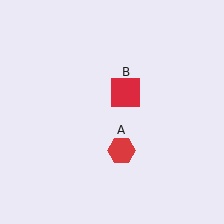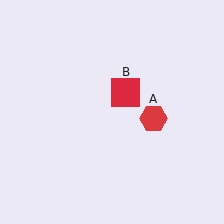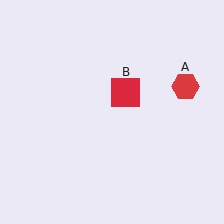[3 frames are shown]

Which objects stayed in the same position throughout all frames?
Red square (object B) remained stationary.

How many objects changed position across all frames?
1 object changed position: red hexagon (object A).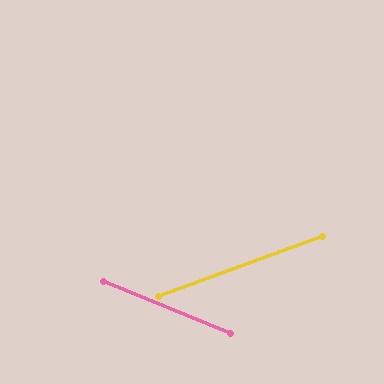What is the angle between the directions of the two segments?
Approximately 43 degrees.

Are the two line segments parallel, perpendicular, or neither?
Neither parallel nor perpendicular — they differ by about 43°.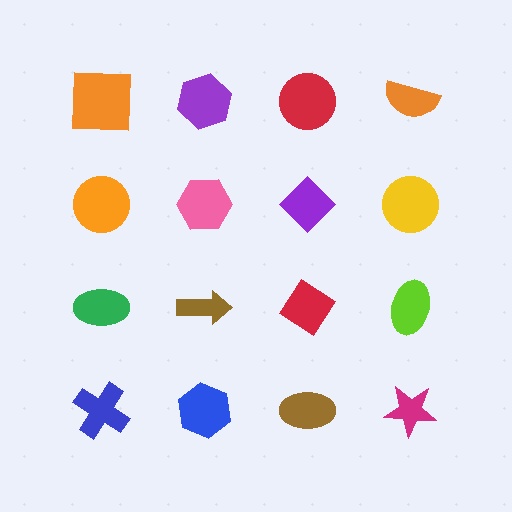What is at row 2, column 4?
A yellow circle.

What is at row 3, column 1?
A green ellipse.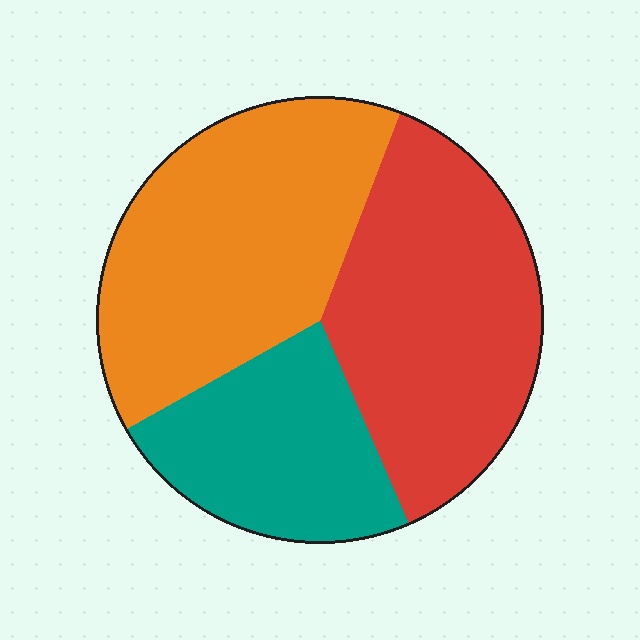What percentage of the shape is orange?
Orange takes up about two fifths (2/5) of the shape.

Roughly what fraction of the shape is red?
Red takes up between a quarter and a half of the shape.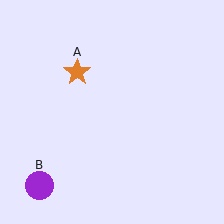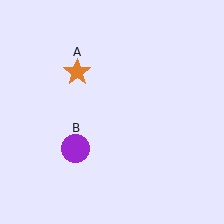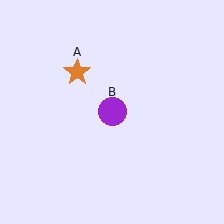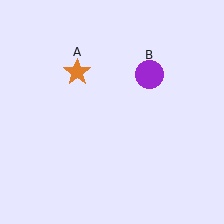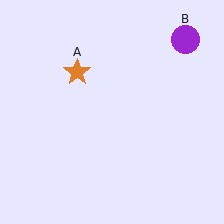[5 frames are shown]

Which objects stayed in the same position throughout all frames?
Orange star (object A) remained stationary.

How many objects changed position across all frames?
1 object changed position: purple circle (object B).